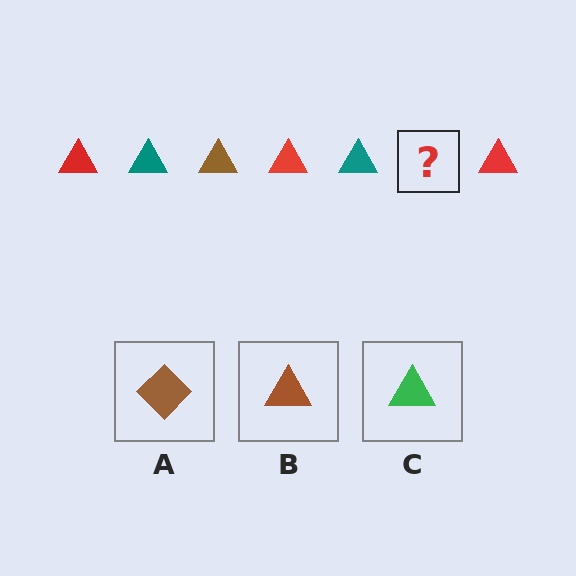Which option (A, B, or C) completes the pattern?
B.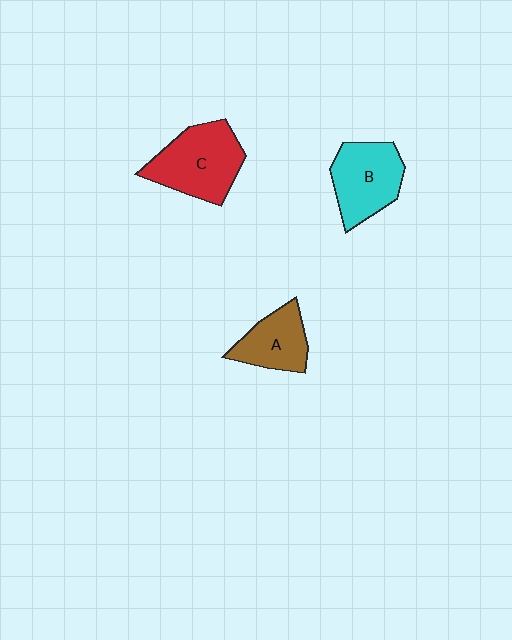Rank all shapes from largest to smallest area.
From largest to smallest: C (red), B (cyan), A (brown).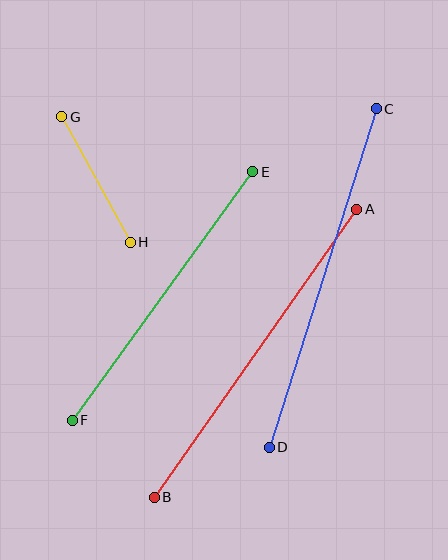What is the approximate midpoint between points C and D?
The midpoint is at approximately (323, 278) pixels.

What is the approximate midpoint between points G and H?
The midpoint is at approximately (96, 179) pixels.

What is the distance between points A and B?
The distance is approximately 352 pixels.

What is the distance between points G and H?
The distance is approximately 143 pixels.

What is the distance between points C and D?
The distance is approximately 355 pixels.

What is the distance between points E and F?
The distance is approximately 307 pixels.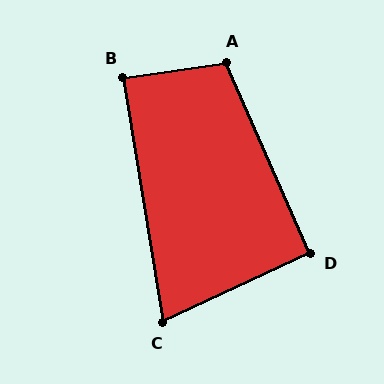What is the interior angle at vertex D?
Approximately 91 degrees (approximately right).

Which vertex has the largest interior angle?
A, at approximately 106 degrees.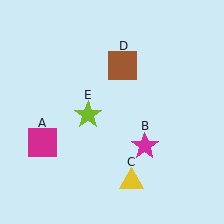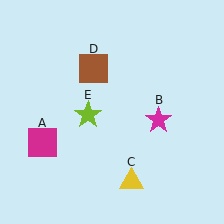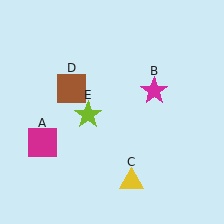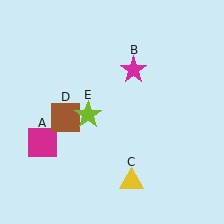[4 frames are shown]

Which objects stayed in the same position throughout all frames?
Magenta square (object A) and yellow triangle (object C) and lime star (object E) remained stationary.